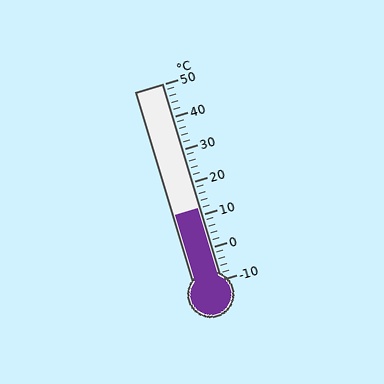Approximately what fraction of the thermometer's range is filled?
The thermometer is filled to approximately 35% of its range.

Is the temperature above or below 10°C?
The temperature is above 10°C.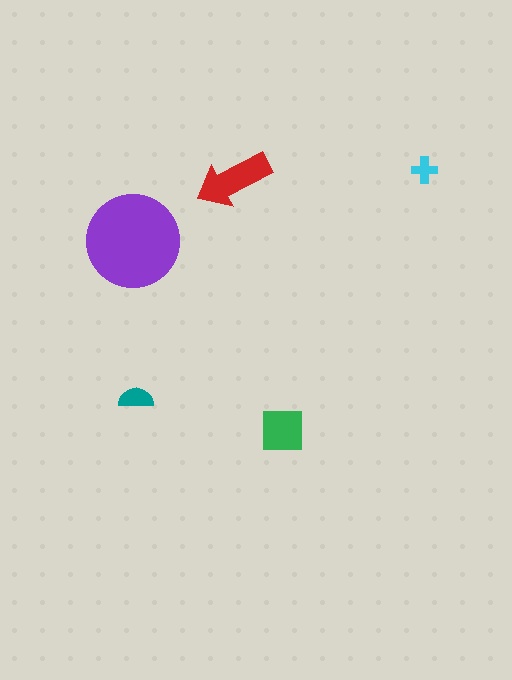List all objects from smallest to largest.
The cyan cross, the teal semicircle, the green square, the red arrow, the purple circle.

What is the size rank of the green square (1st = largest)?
3rd.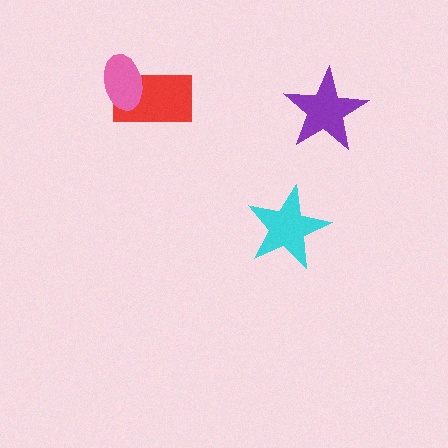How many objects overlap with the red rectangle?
1 object overlaps with the red rectangle.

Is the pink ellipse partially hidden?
No, no other shape covers it.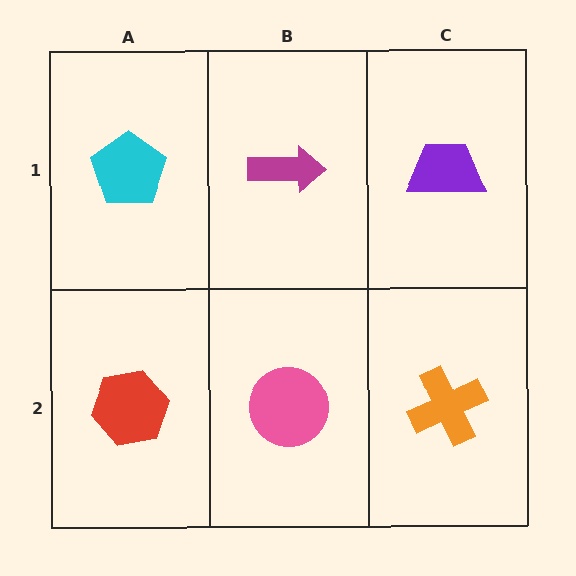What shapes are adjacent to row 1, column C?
An orange cross (row 2, column C), a magenta arrow (row 1, column B).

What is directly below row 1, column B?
A pink circle.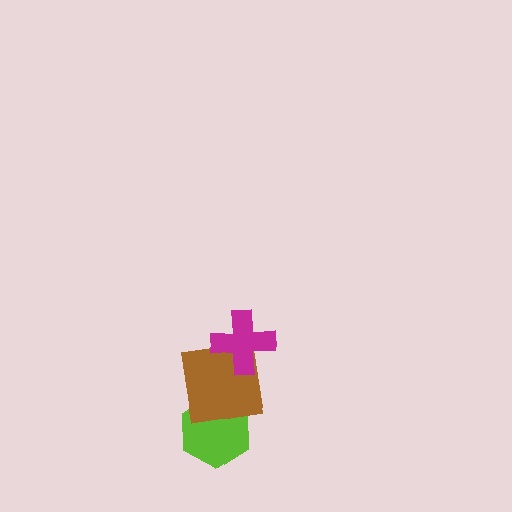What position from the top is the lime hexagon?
The lime hexagon is 3rd from the top.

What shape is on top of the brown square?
The magenta cross is on top of the brown square.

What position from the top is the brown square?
The brown square is 2nd from the top.